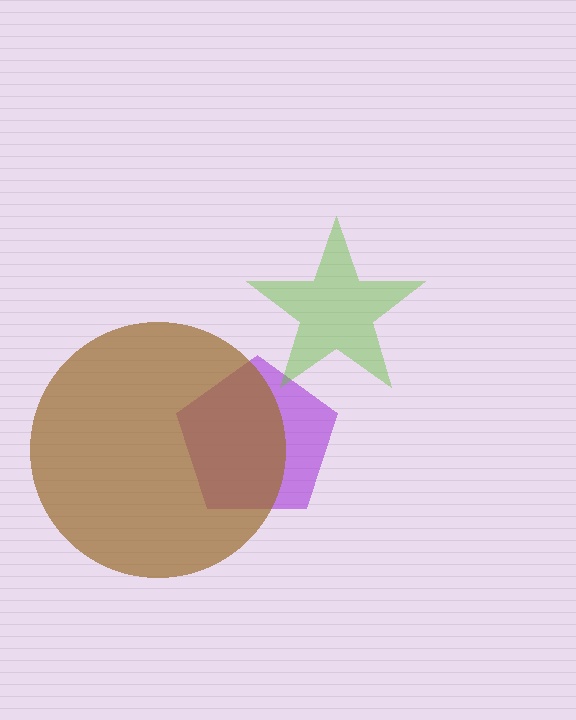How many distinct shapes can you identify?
There are 3 distinct shapes: a purple pentagon, a brown circle, a lime star.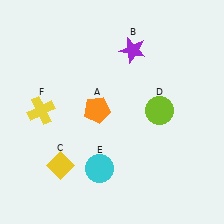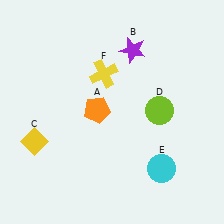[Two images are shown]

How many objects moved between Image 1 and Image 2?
3 objects moved between the two images.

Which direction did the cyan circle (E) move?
The cyan circle (E) moved right.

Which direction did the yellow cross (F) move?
The yellow cross (F) moved right.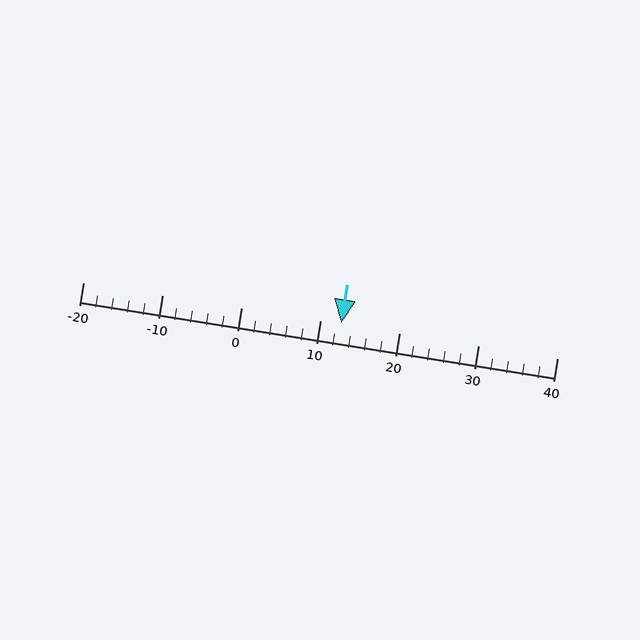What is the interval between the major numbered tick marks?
The major tick marks are spaced 10 units apart.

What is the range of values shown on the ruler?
The ruler shows values from -20 to 40.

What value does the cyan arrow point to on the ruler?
The cyan arrow points to approximately 13.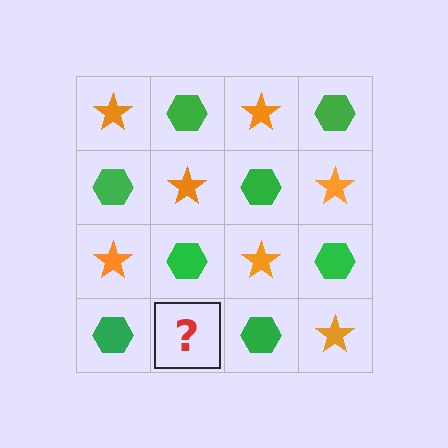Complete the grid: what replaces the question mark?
The question mark should be replaced with an orange star.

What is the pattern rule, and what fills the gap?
The rule is that it alternates orange star and green hexagon in a checkerboard pattern. The gap should be filled with an orange star.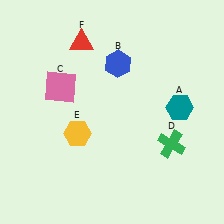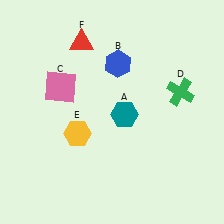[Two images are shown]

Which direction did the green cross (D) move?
The green cross (D) moved up.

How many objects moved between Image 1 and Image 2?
2 objects moved between the two images.